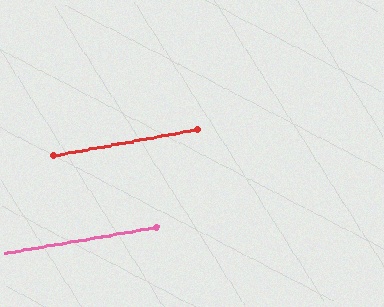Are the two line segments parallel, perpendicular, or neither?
Parallel — their directions differ by only 0.6°.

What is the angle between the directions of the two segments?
Approximately 1 degree.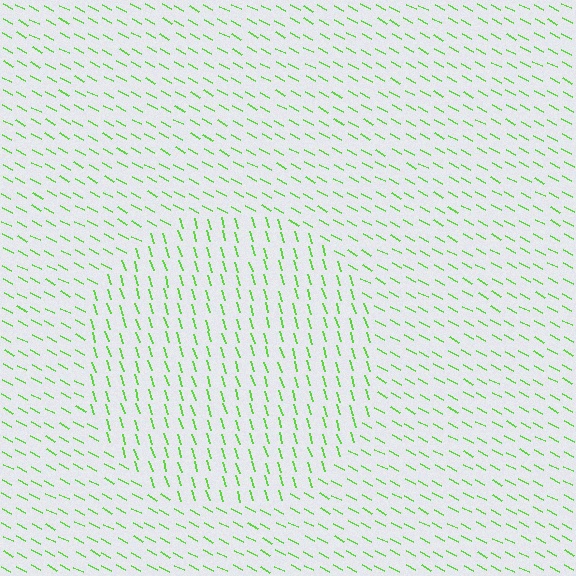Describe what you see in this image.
The image is filled with small lime line segments. A circle region in the image has lines oriented differently from the surrounding lines, creating a visible texture boundary.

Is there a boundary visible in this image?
Yes, there is a texture boundary formed by a change in line orientation.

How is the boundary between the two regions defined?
The boundary is defined purely by a change in line orientation (approximately 45 degrees difference). All lines are the same color and thickness.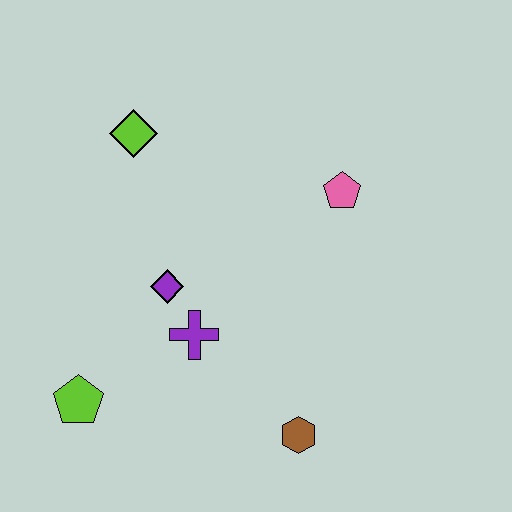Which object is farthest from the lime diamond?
The brown hexagon is farthest from the lime diamond.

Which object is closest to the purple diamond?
The purple cross is closest to the purple diamond.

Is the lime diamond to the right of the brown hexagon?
No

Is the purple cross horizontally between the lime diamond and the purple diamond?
No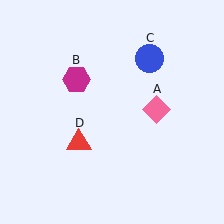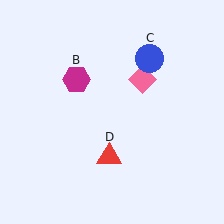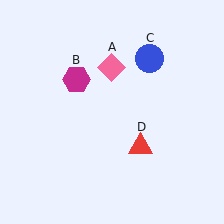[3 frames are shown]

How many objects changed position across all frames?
2 objects changed position: pink diamond (object A), red triangle (object D).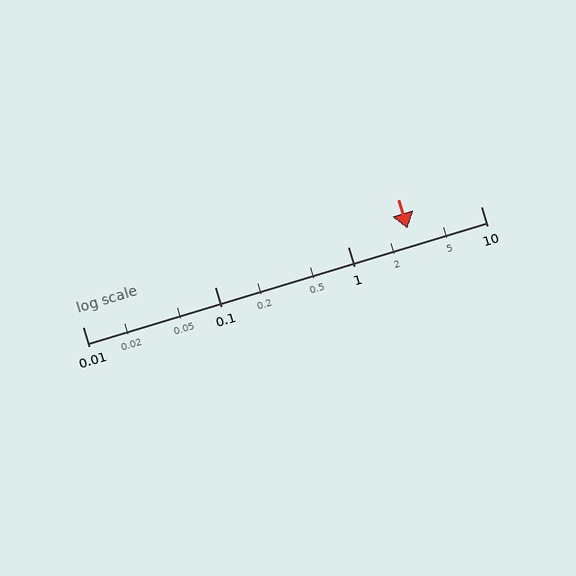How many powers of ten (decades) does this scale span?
The scale spans 3 decades, from 0.01 to 10.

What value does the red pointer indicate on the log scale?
The pointer indicates approximately 2.8.